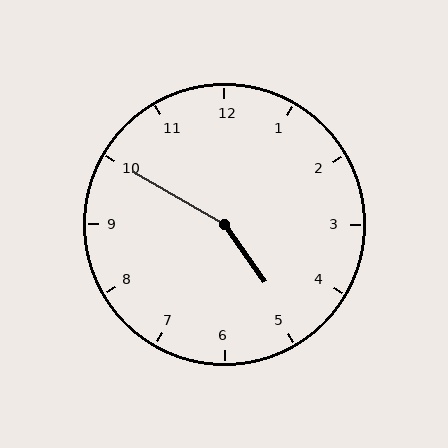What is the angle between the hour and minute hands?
Approximately 155 degrees.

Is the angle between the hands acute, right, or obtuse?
It is obtuse.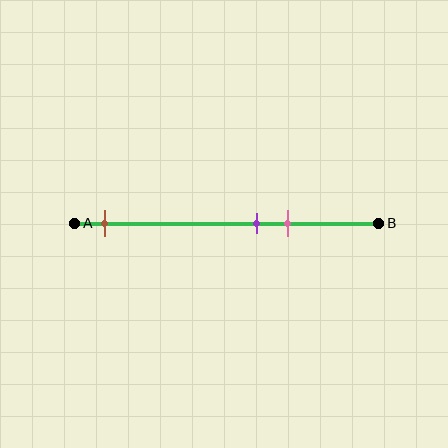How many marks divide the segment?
There are 3 marks dividing the segment.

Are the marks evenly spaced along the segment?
No, the marks are not evenly spaced.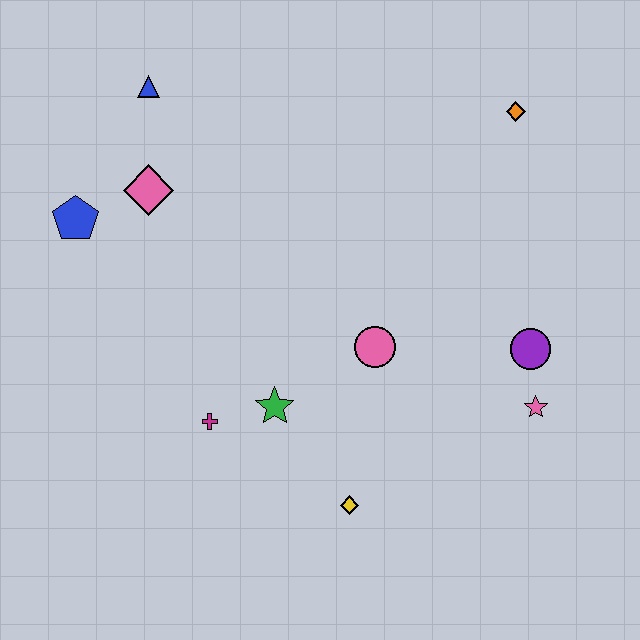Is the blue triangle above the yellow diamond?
Yes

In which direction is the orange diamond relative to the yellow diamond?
The orange diamond is above the yellow diamond.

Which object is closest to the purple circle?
The pink star is closest to the purple circle.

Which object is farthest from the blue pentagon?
The pink star is farthest from the blue pentagon.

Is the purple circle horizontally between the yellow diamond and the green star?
No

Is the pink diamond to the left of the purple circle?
Yes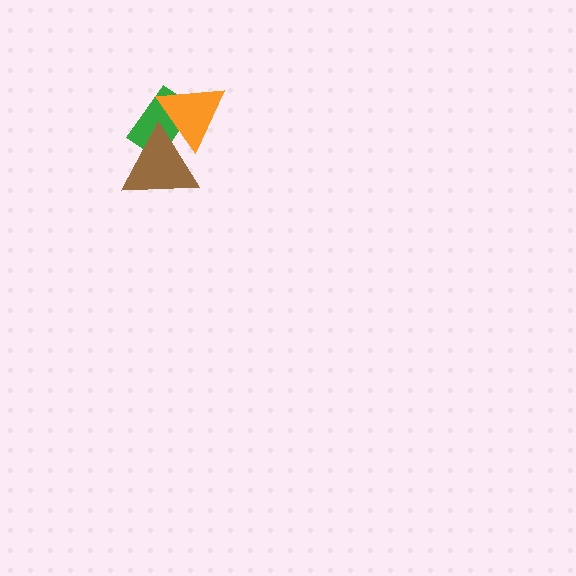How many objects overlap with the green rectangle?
2 objects overlap with the green rectangle.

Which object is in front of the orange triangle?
The brown triangle is in front of the orange triangle.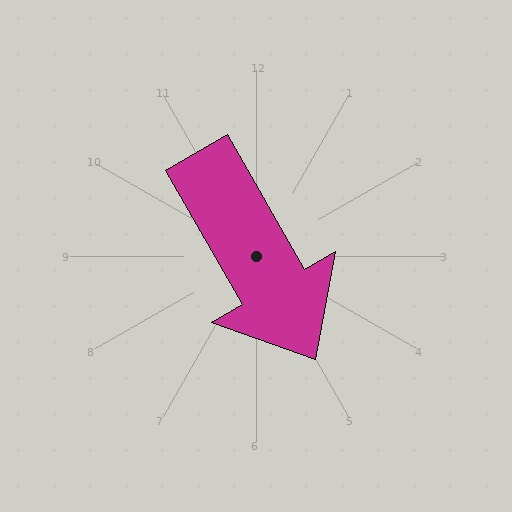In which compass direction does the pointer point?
Southeast.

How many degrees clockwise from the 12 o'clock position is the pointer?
Approximately 150 degrees.